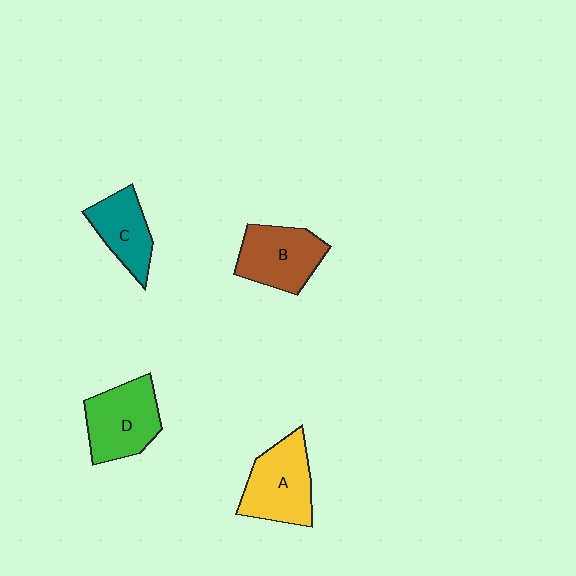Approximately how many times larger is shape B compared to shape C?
Approximately 1.3 times.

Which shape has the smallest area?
Shape C (teal).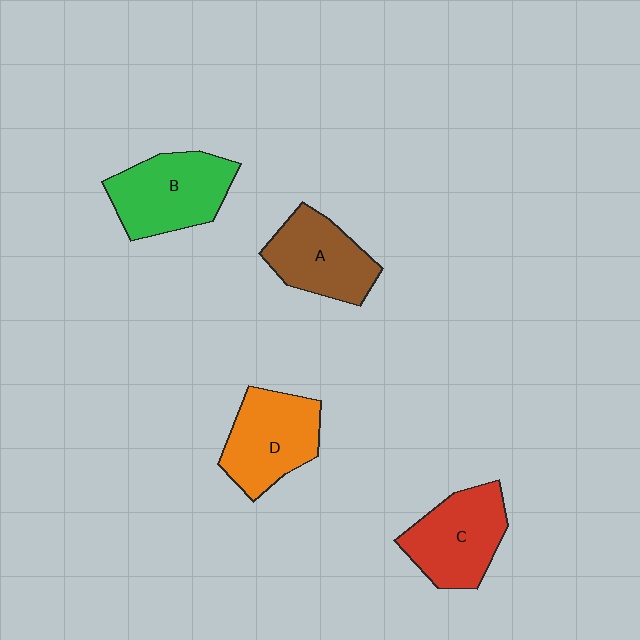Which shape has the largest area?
Shape B (green).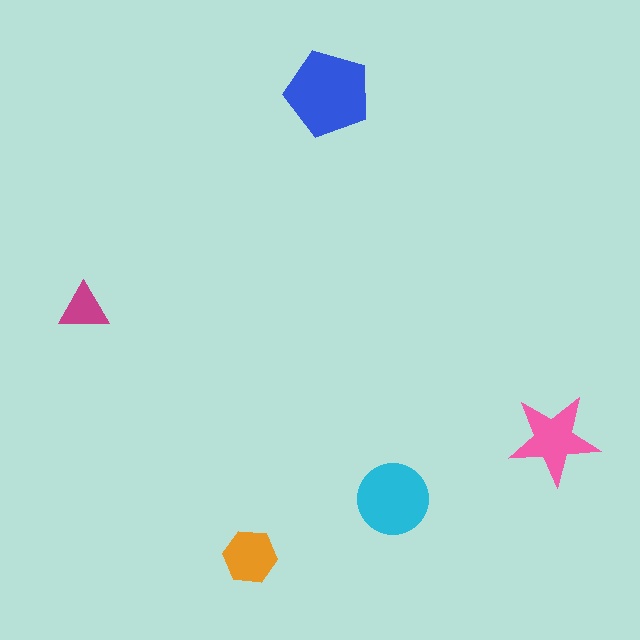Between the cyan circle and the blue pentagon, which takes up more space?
The blue pentagon.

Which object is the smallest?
The magenta triangle.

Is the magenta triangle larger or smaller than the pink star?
Smaller.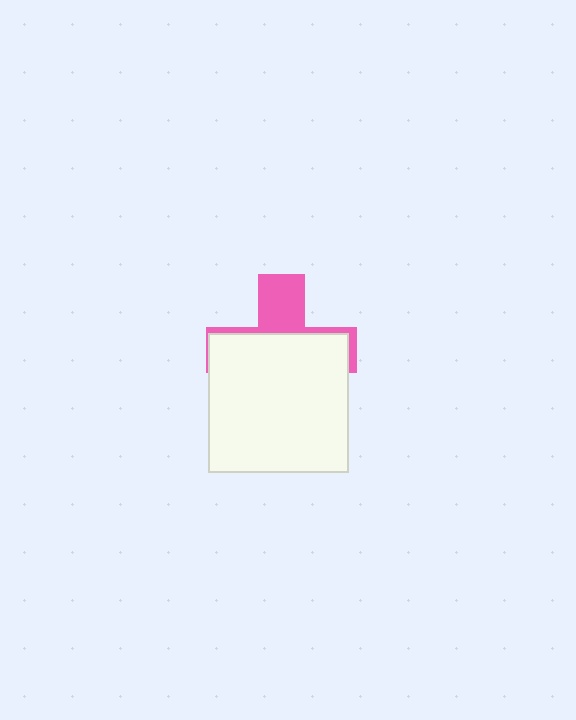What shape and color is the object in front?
The object in front is a white square.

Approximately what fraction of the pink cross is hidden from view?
Roughly 68% of the pink cross is hidden behind the white square.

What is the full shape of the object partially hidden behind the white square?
The partially hidden object is a pink cross.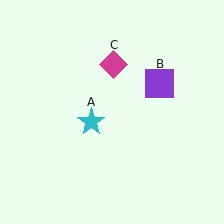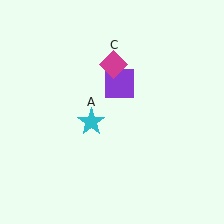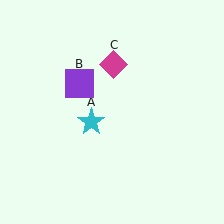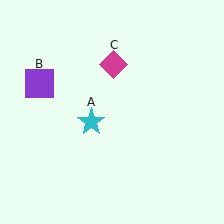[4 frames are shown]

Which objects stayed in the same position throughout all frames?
Cyan star (object A) and magenta diamond (object C) remained stationary.